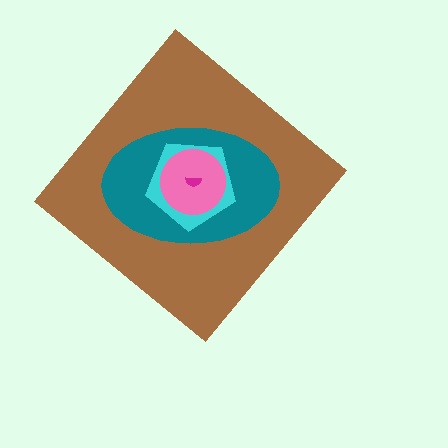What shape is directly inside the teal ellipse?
The cyan pentagon.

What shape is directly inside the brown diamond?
The teal ellipse.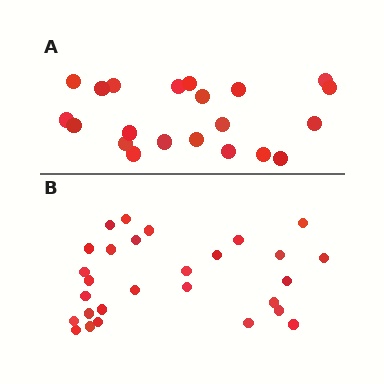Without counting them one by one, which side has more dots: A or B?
Region B (the bottom region) has more dots.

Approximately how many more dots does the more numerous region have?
Region B has roughly 8 or so more dots than region A.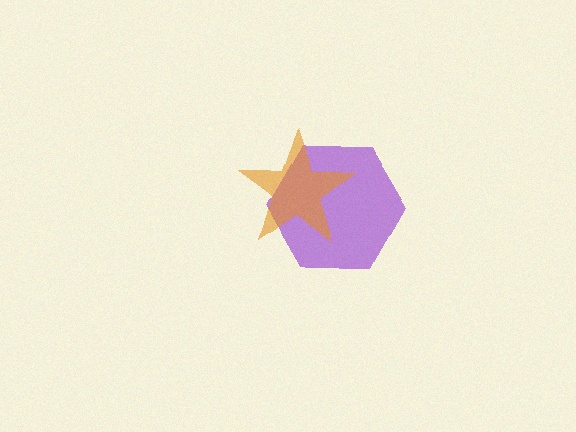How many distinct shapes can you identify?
There are 2 distinct shapes: a purple hexagon, an orange star.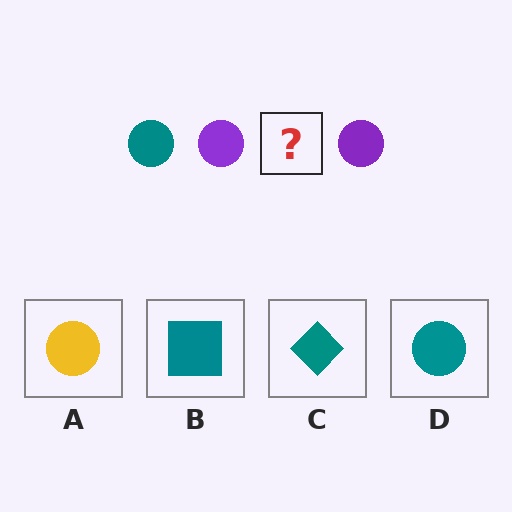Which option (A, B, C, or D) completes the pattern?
D.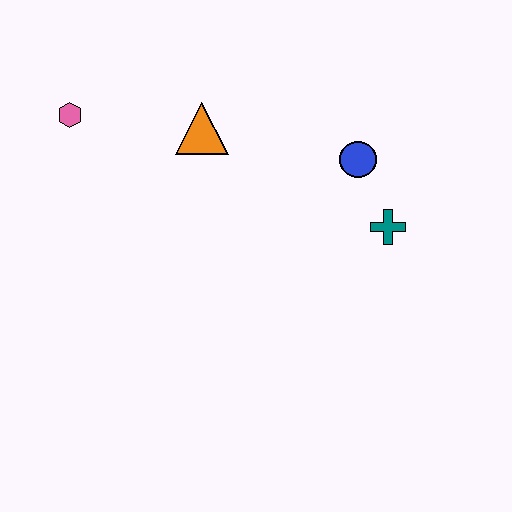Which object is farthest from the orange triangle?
The teal cross is farthest from the orange triangle.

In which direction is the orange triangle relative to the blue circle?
The orange triangle is to the left of the blue circle.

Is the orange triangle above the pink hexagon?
No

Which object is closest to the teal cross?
The blue circle is closest to the teal cross.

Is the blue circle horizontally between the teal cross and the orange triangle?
Yes